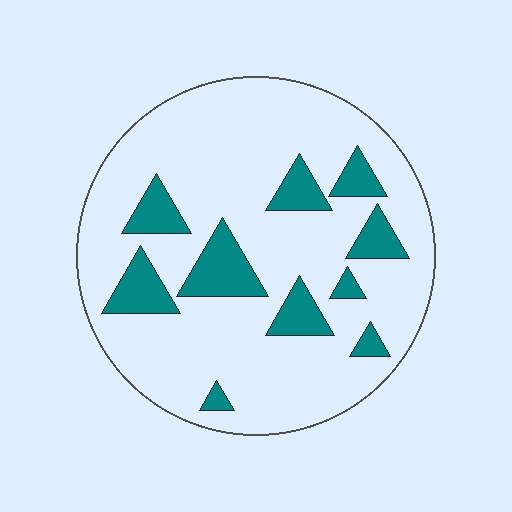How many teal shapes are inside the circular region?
10.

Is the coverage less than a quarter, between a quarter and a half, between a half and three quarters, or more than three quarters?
Less than a quarter.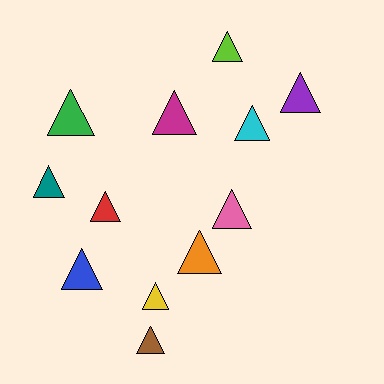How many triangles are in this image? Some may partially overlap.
There are 12 triangles.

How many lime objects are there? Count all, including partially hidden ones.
There is 1 lime object.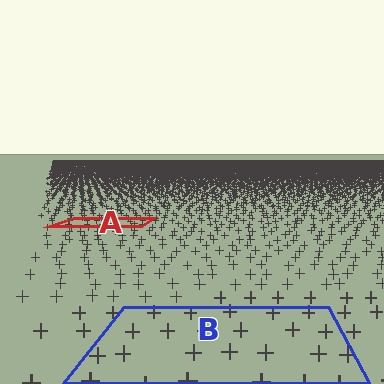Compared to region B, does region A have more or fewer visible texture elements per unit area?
Region A has more texture elements per unit area — they are packed more densely because it is farther away.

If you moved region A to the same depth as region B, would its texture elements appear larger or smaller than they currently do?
They would appear larger. At a closer depth, the same texture elements are projected at a bigger on-screen size.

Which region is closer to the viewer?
Region B is closer. The texture elements there are larger and more spread out.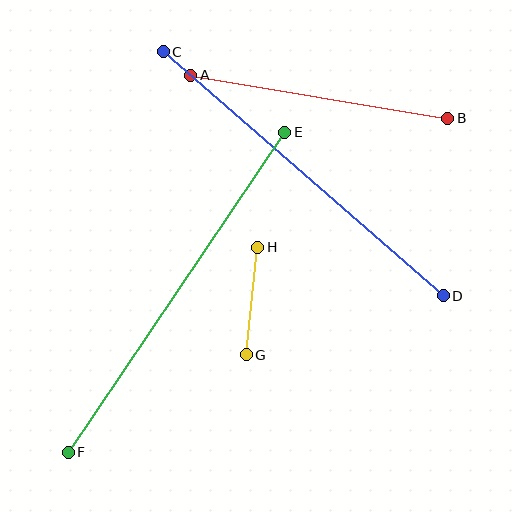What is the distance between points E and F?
The distance is approximately 386 pixels.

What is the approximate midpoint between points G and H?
The midpoint is at approximately (252, 301) pixels.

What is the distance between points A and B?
The distance is approximately 260 pixels.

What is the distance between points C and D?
The distance is approximately 372 pixels.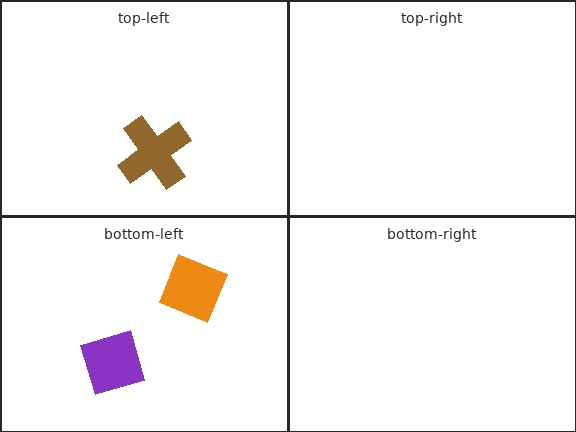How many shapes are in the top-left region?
1.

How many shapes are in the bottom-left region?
2.